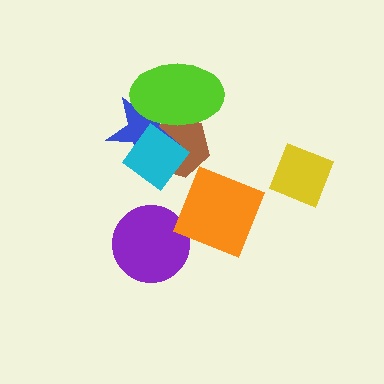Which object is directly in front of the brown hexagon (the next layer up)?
The blue star is directly in front of the brown hexagon.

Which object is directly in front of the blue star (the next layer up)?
The cyan diamond is directly in front of the blue star.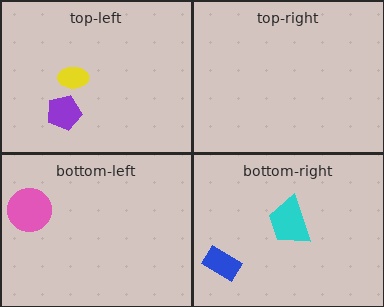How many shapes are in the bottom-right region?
2.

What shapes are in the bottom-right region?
The cyan trapezoid, the blue rectangle.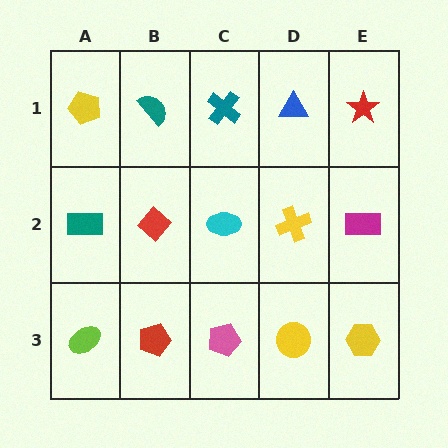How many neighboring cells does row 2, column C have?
4.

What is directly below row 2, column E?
A yellow hexagon.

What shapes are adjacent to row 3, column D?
A yellow cross (row 2, column D), a pink pentagon (row 3, column C), a yellow hexagon (row 3, column E).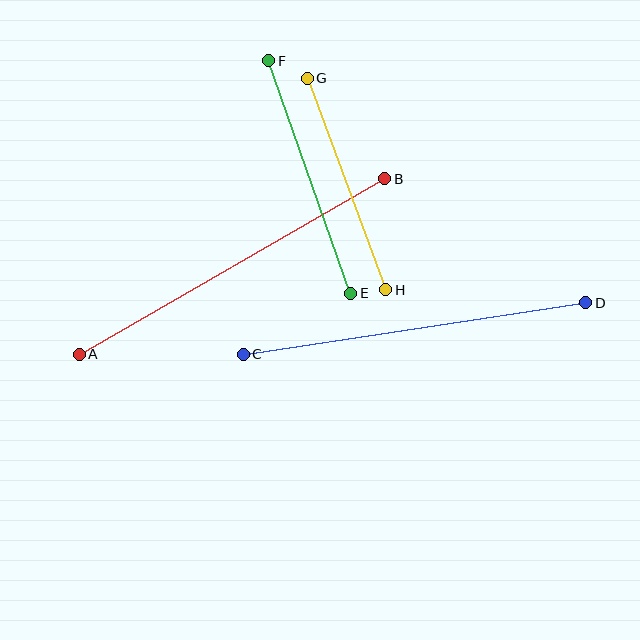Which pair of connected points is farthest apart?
Points A and B are farthest apart.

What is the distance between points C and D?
The distance is approximately 346 pixels.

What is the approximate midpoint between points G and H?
The midpoint is at approximately (347, 184) pixels.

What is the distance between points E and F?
The distance is approximately 247 pixels.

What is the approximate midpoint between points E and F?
The midpoint is at approximately (310, 177) pixels.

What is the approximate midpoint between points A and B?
The midpoint is at approximately (232, 266) pixels.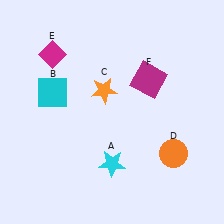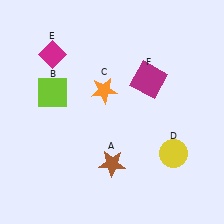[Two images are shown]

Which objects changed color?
A changed from cyan to brown. B changed from cyan to lime. D changed from orange to yellow.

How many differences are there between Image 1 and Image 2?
There are 3 differences between the two images.